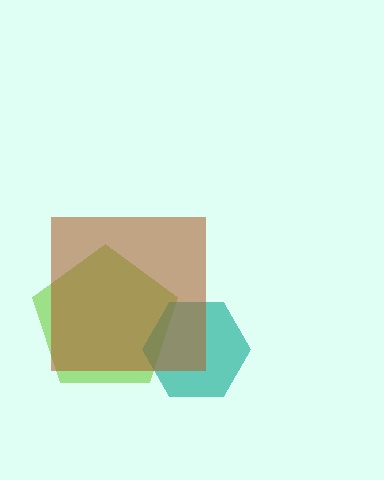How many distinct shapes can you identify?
There are 3 distinct shapes: a lime pentagon, a teal hexagon, a brown square.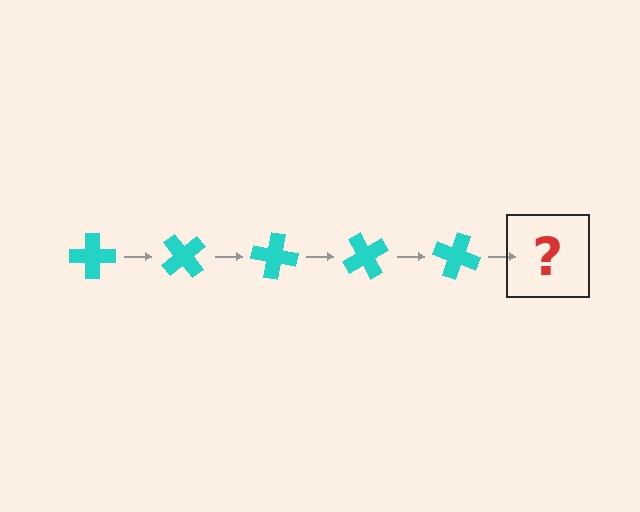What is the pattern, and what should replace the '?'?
The pattern is that the cross rotates 50 degrees each step. The '?' should be a cyan cross rotated 250 degrees.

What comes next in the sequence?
The next element should be a cyan cross rotated 250 degrees.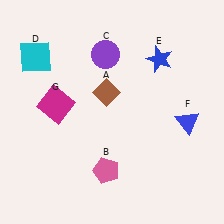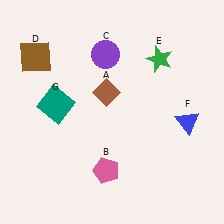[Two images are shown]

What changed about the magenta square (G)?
In Image 1, G is magenta. In Image 2, it changed to teal.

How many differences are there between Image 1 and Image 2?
There are 3 differences between the two images.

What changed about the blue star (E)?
In Image 1, E is blue. In Image 2, it changed to green.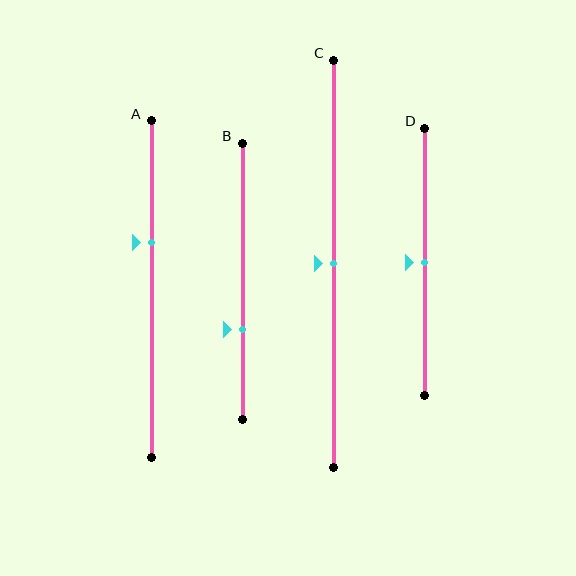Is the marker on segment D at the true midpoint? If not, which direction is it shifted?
Yes, the marker on segment D is at the true midpoint.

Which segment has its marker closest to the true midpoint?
Segment C has its marker closest to the true midpoint.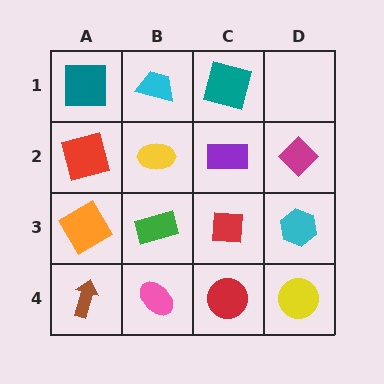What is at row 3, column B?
A green rectangle.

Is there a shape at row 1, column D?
No, that cell is empty.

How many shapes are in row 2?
4 shapes.